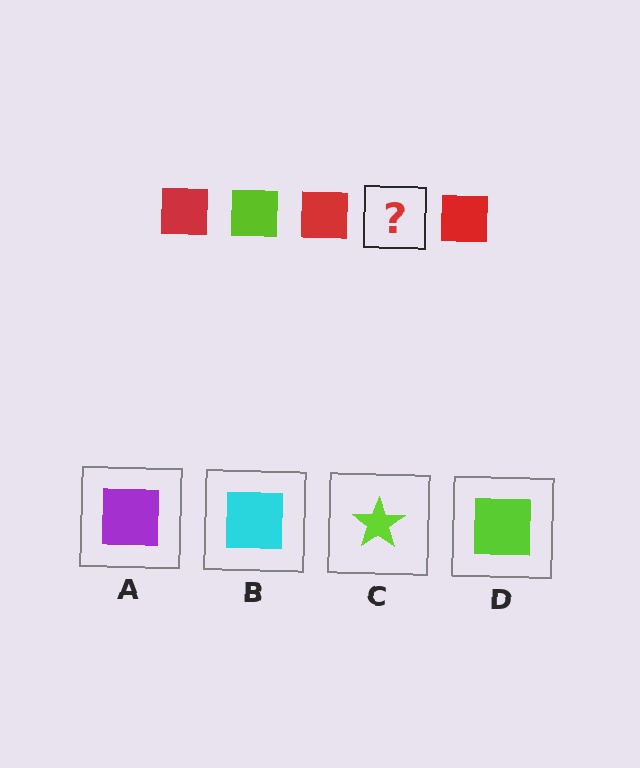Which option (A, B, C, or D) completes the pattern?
D.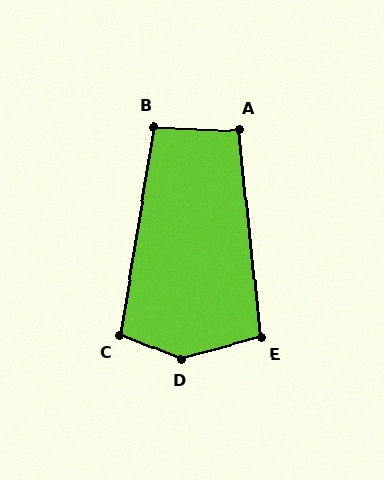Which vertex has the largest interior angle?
D, at approximately 144 degrees.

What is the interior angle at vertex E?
Approximately 99 degrees (obtuse).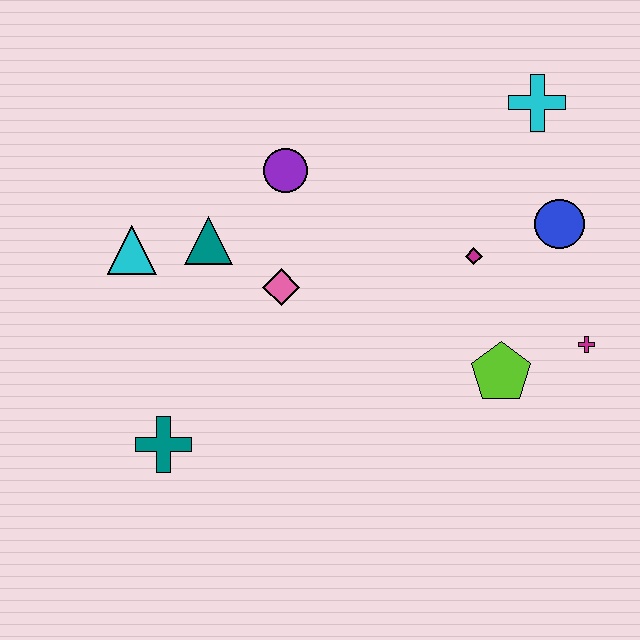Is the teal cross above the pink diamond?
No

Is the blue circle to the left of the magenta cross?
Yes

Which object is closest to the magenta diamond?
The blue circle is closest to the magenta diamond.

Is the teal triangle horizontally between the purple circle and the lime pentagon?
No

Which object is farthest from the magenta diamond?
The teal cross is farthest from the magenta diamond.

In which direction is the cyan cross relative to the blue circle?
The cyan cross is above the blue circle.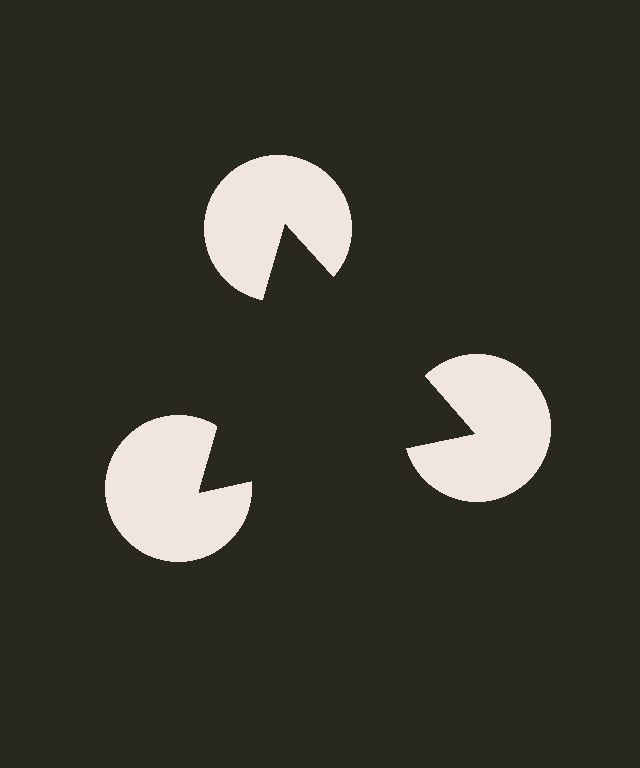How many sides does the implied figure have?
3 sides.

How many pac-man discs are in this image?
There are 3 — one at each vertex of the illusory triangle.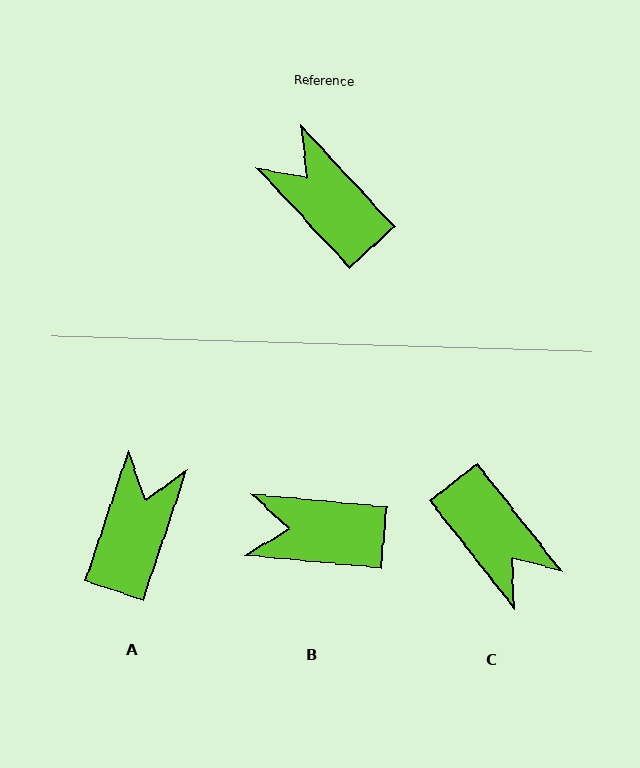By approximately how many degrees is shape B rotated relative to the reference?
Approximately 42 degrees counter-clockwise.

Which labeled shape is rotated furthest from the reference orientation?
C, about 175 degrees away.